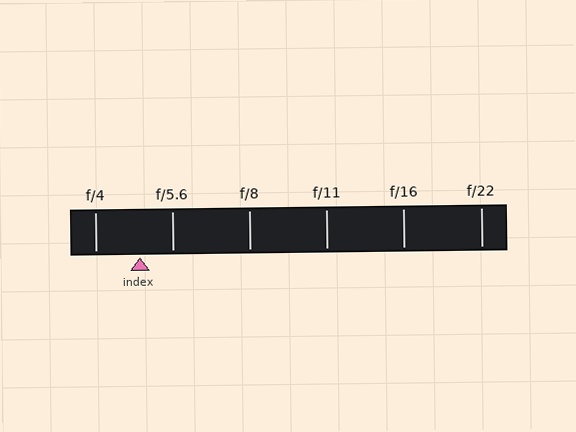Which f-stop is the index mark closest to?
The index mark is closest to f/5.6.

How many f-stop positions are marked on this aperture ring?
There are 6 f-stop positions marked.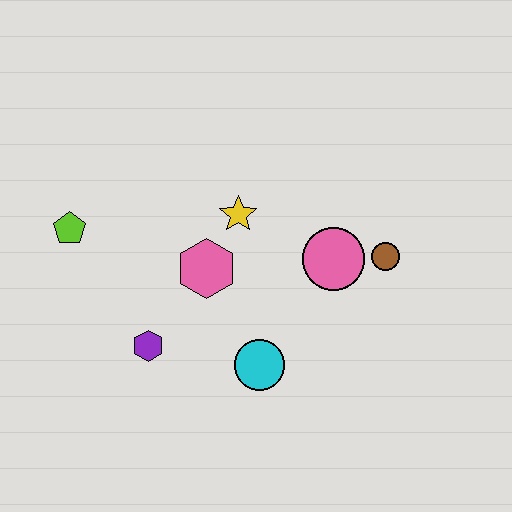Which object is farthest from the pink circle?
The lime pentagon is farthest from the pink circle.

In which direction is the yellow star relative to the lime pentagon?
The yellow star is to the right of the lime pentagon.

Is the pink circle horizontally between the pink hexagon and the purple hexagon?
No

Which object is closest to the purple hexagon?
The pink hexagon is closest to the purple hexagon.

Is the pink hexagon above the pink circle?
No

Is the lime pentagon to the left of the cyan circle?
Yes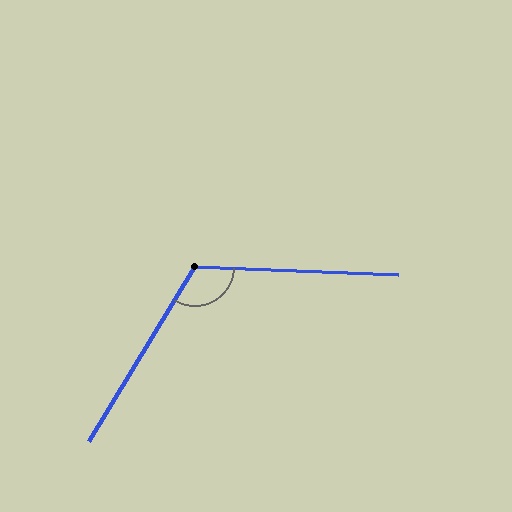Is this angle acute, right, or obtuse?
It is obtuse.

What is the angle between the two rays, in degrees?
Approximately 119 degrees.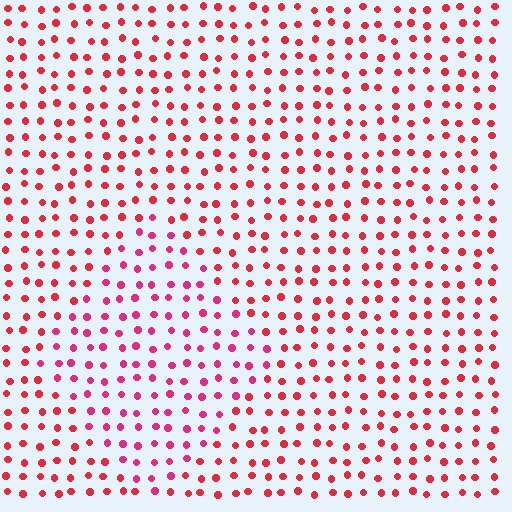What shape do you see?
I see a diamond.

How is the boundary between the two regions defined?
The boundary is defined purely by a slight shift in hue (about 23 degrees). Spacing, size, and orientation are identical on both sides.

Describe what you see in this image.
The image is filled with small red elements in a uniform arrangement. A diamond-shaped region is visible where the elements are tinted to a slightly different hue, forming a subtle color boundary.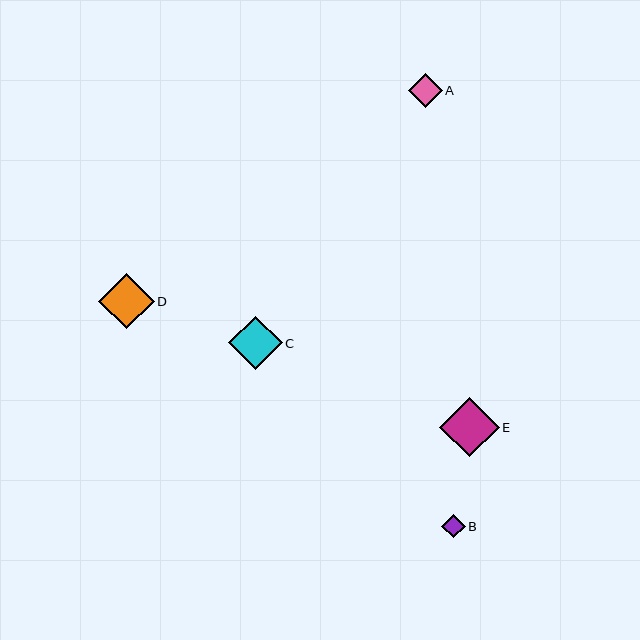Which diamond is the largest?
Diamond E is the largest with a size of approximately 60 pixels.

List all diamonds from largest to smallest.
From largest to smallest: E, D, C, A, B.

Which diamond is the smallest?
Diamond B is the smallest with a size of approximately 23 pixels.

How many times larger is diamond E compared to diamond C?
Diamond E is approximately 1.1 times the size of diamond C.